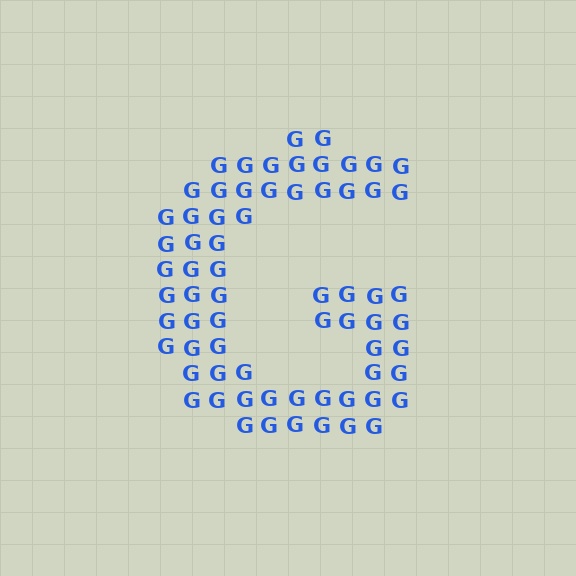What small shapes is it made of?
It is made of small letter G's.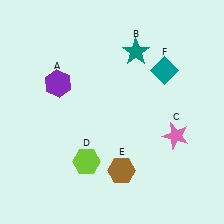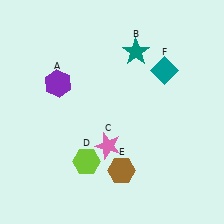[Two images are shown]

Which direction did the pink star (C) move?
The pink star (C) moved left.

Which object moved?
The pink star (C) moved left.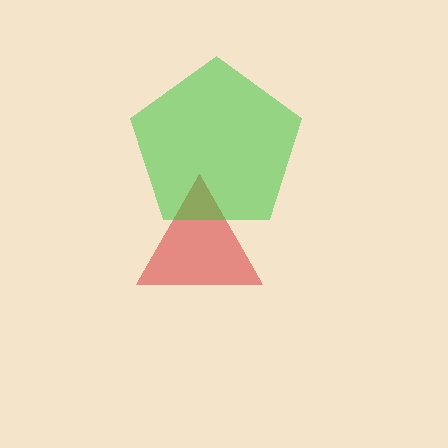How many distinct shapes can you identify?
There are 2 distinct shapes: a red triangle, a green pentagon.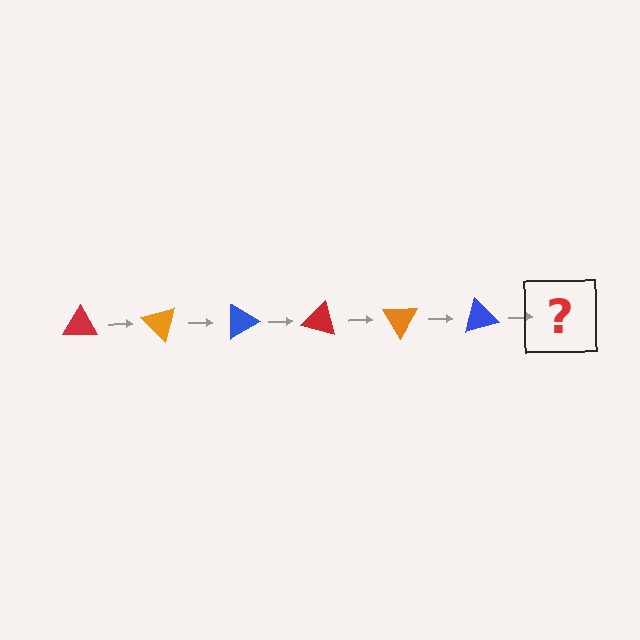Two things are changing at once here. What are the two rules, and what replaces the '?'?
The two rules are that it rotates 45 degrees each step and the color cycles through red, orange, and blue. The '?' should be a red triangle, rotated 270 degrees from the start.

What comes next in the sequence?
The next element should be a red triangle, rotated 270 degrees from the start.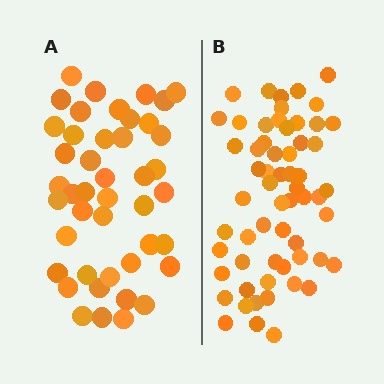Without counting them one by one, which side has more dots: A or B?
Region B (the right region) has more dots.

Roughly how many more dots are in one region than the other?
Region B has approximately 15 more dots than region A.